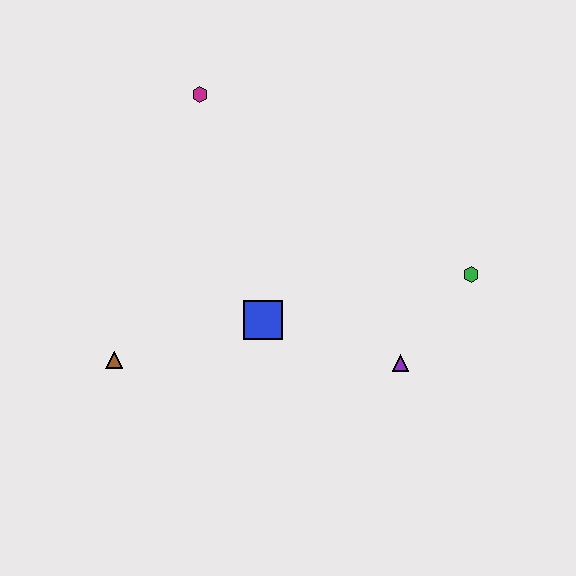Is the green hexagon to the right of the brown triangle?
Yes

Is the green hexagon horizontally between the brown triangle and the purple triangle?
No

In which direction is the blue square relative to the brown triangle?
The blue square is to the right of the brown triangle.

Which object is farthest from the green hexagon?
The brown triangle is farthest from the green hexagon.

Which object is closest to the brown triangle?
The blue square is closest to the brown triangle.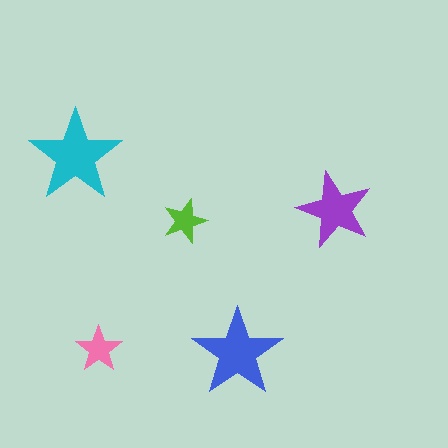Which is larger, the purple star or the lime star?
The purple one.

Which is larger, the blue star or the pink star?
The blue one.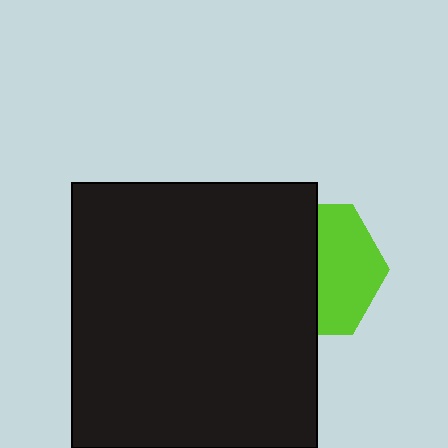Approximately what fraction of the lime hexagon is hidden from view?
Roughly 53% of the lime hexagon is hidden behind the black rectangle.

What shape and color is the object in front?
The object in front is a black rectangle.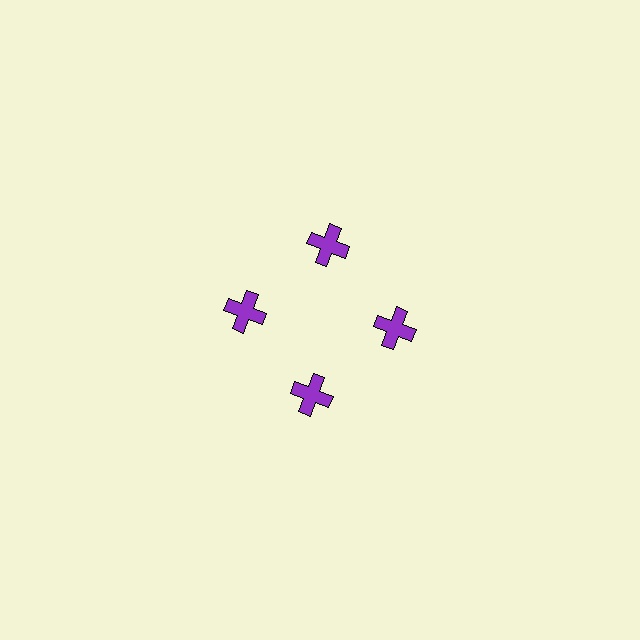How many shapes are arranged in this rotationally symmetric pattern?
There are 4 shapes, arranged in 4 groups of 1.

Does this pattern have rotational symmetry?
Yes, this pattern has 4-fold rotational symmetry. It looks the same after rotating 90 degrees around the center.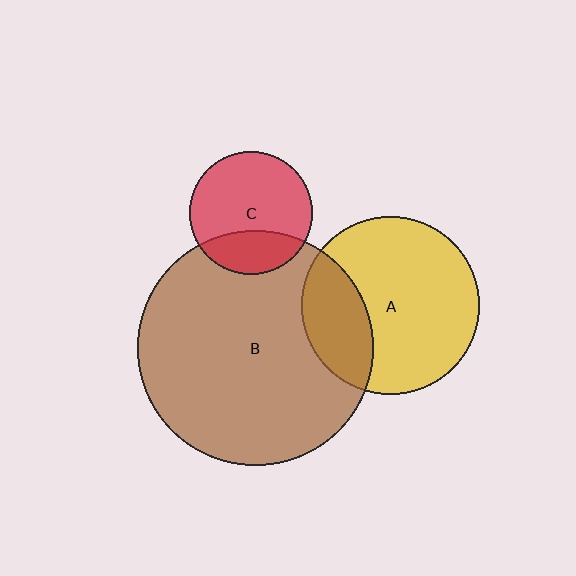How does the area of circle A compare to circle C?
Approximately 2.1 times.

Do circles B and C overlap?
Yes.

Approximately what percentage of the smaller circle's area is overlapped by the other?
Approximately 30%.